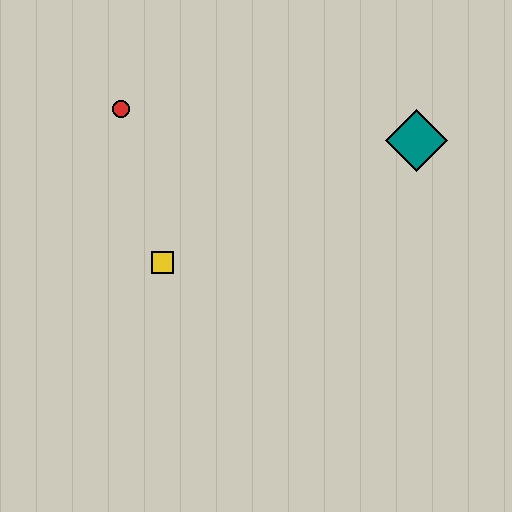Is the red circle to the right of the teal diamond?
No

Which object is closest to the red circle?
The yellow square is closest to the red circle.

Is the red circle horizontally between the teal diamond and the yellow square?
No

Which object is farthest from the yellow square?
The teal diamond is farthest from the yellow square.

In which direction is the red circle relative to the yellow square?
The red circle is above the yellow square.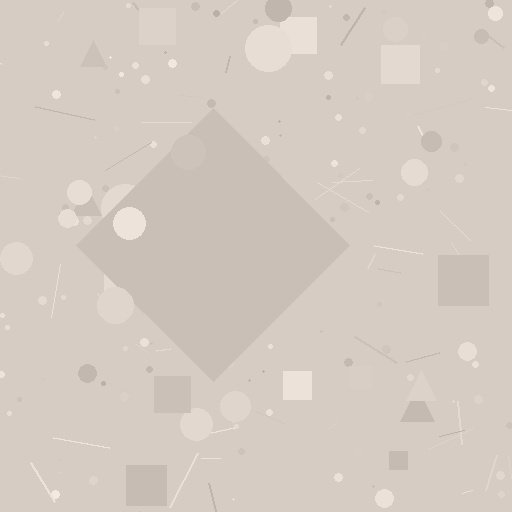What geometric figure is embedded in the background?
A diamond is embedded in the background.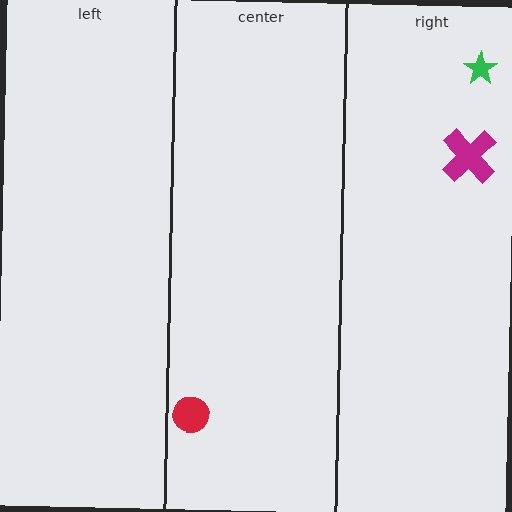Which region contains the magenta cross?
The right region.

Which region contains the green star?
The right region.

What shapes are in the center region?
The red circle.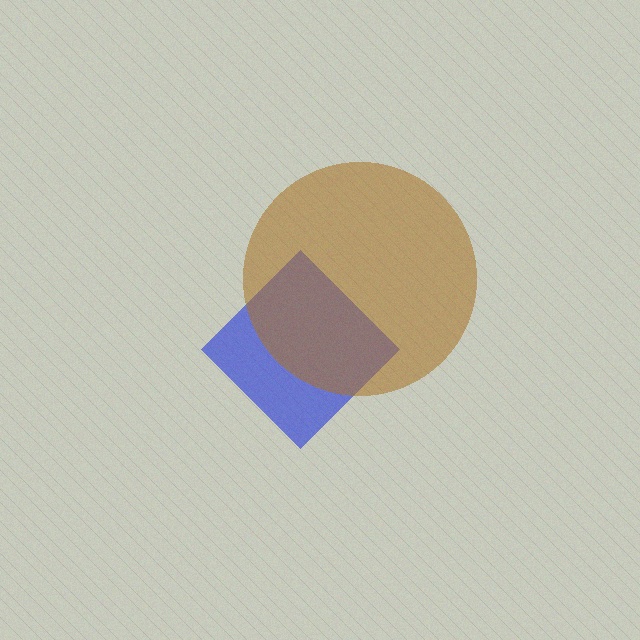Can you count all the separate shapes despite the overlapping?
Yes, there are 2 separate shapes.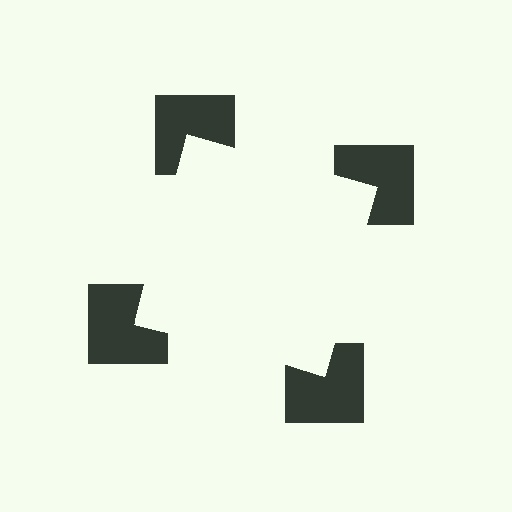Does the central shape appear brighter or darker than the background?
It typically appears slightly brighter than the background, even though no actual brightness change is drawn.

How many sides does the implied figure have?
4 sides.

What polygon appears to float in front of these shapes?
An illusory square — its edges are inferred from the aligned wedge cuts in the notched squares, not physically drawn.